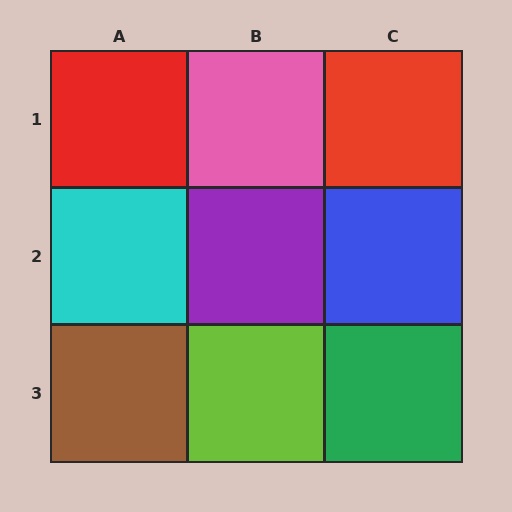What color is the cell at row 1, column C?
Red.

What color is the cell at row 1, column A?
Red.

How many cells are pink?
1 cell is pink.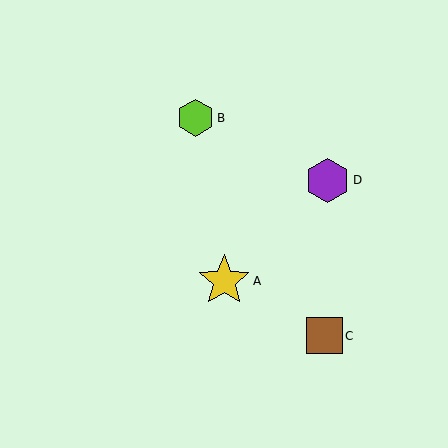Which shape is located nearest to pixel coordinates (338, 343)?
The brown square (labeled C) at (324, 336) is nearest to that location.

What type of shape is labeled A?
Shape A is a yellow star.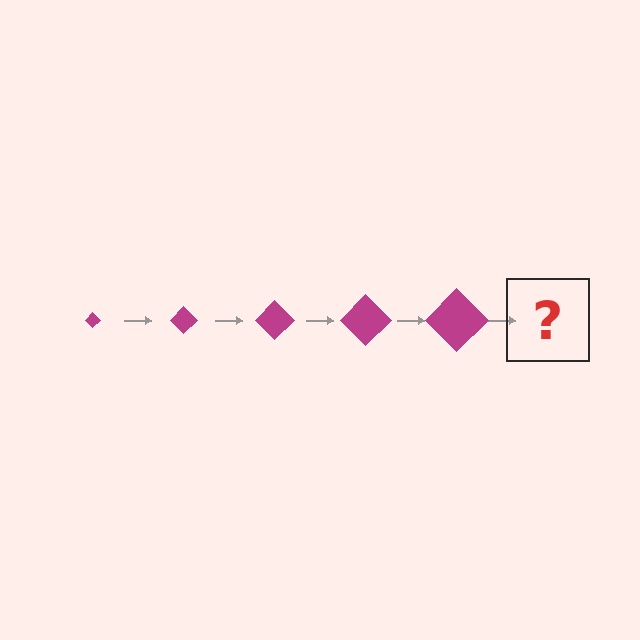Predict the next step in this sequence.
The next step is a magenta diamond, larger than the previous one.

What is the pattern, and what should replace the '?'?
The pattern is that the diamond gets progressively larger each step. The '?' should be a magenta diamond, larger than the previous one.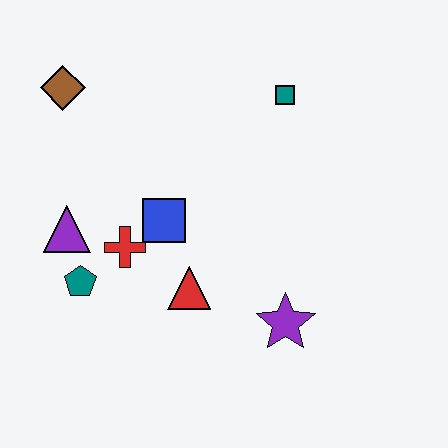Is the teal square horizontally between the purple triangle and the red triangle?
No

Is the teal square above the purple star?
Yes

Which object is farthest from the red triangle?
The brown diamond is farthest from the red triangle.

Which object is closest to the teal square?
The blue square is closest to the teal square.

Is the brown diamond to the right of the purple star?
No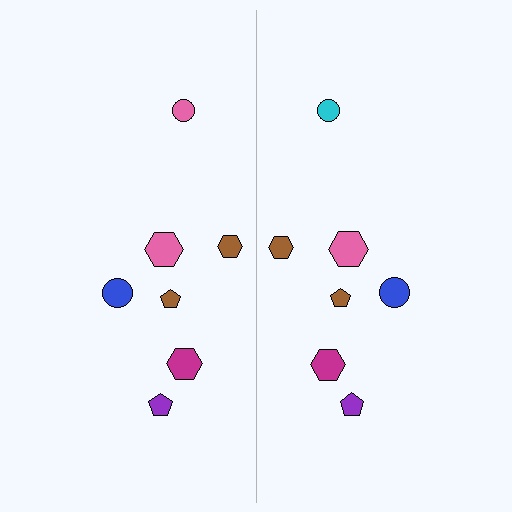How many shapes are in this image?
There are 14 shapes in this image.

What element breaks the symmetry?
The cyan circle on the right side breaks the symmetry — its mirror counterpart is pink.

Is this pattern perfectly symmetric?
No, the pattern is not perfectly symmetric. The cyan circle on the right side breaks the symmetry — its mirror counterpart is pink.